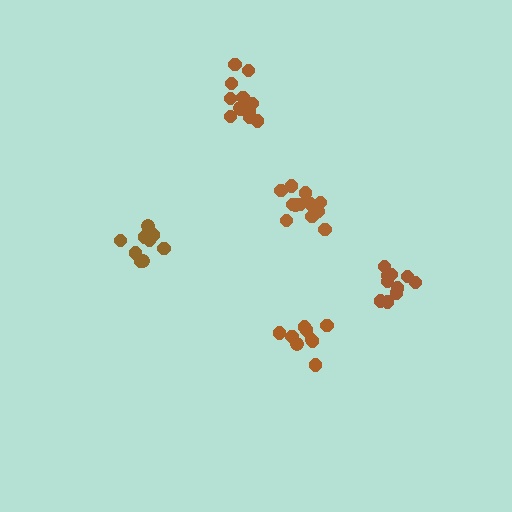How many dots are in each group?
Group 1: 9 dots, Group 2: 10 dots, Group 3: 11 dots, Group 4: 13 dots, Group 5: 13 dots (56 total).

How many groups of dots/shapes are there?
There are 5 groups.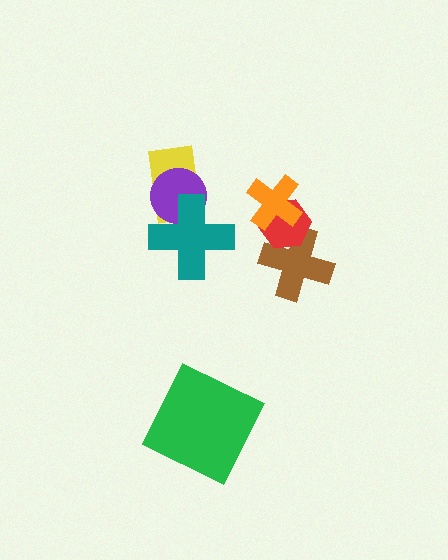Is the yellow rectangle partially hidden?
Yes, it is partially covered by another shape.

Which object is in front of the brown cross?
The red hexagon is in front of the brown cross.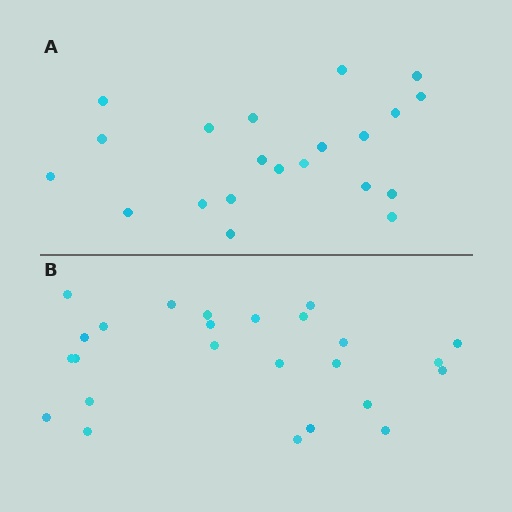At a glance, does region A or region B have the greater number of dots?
Region B (the bottom region) has more dots.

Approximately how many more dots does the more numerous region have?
Region B has about 4 more dots than region A.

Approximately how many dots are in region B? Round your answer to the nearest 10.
About 20 dots. (The exact count is 25, which rounds to 20.)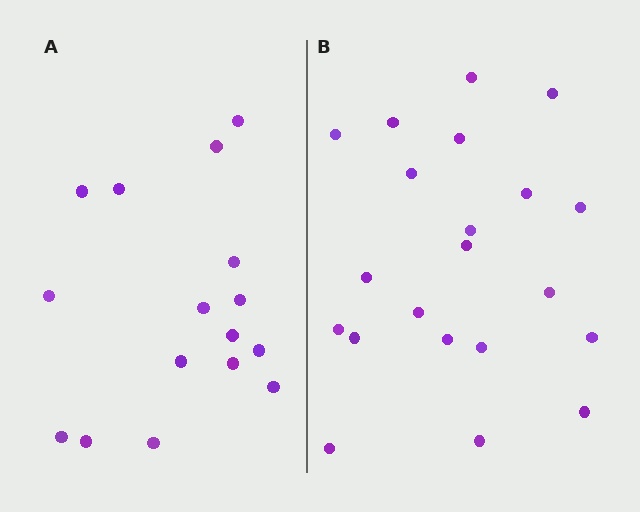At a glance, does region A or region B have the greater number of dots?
Region B (the right region) has more dots.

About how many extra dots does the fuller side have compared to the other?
Region B has about 5 more dots than region A.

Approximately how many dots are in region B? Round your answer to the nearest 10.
About 20 dots. (The exact count is 21, which rounds to 20.)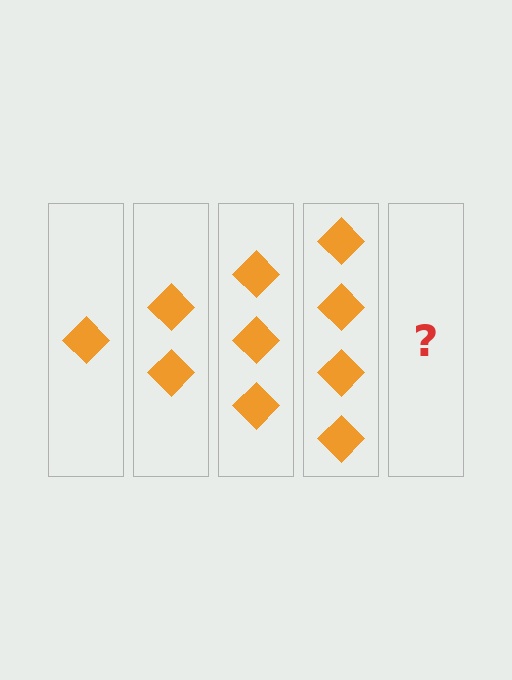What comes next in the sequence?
The next element should be 5 diamonds.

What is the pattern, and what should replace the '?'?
The pattern is that each step adds one more diamond. The '?' should be 5 diamonds.